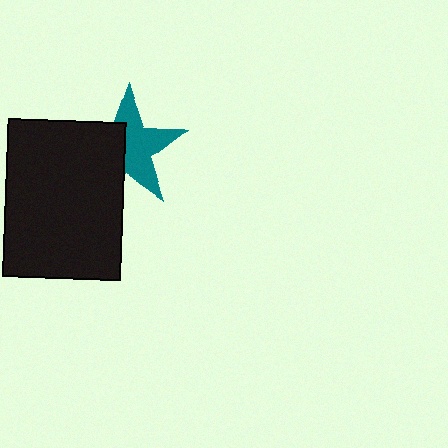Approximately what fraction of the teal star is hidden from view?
Roughly 44% of the teal star is hidden behind the black rectangle.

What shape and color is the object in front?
The object in front is a black rectangle.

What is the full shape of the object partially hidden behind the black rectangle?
The partially hidden object is a teal star.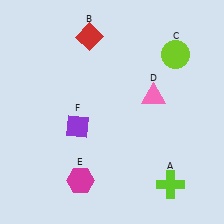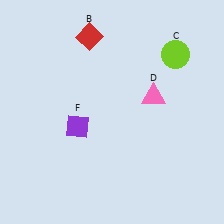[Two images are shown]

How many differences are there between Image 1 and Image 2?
There are 2 differences between the two images.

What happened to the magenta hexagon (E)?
The magenta hexagon (E) was removed in Image 2. It was in the bottom-left area of Image 1.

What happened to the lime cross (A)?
The lime cross (A) was removed in Image 2. It was in the bottom-right area of Image 1.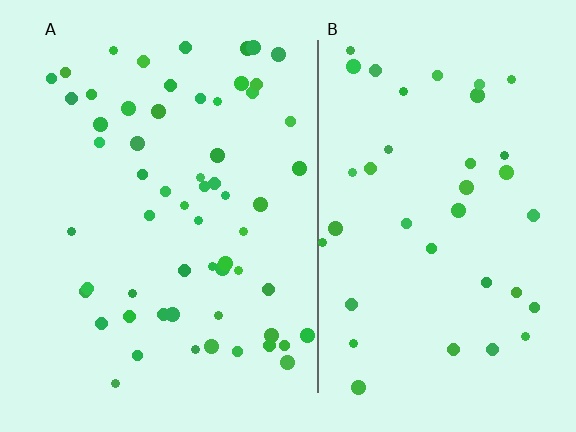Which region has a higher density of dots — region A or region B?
A (the left).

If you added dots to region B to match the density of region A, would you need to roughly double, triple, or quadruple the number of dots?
Approximately double.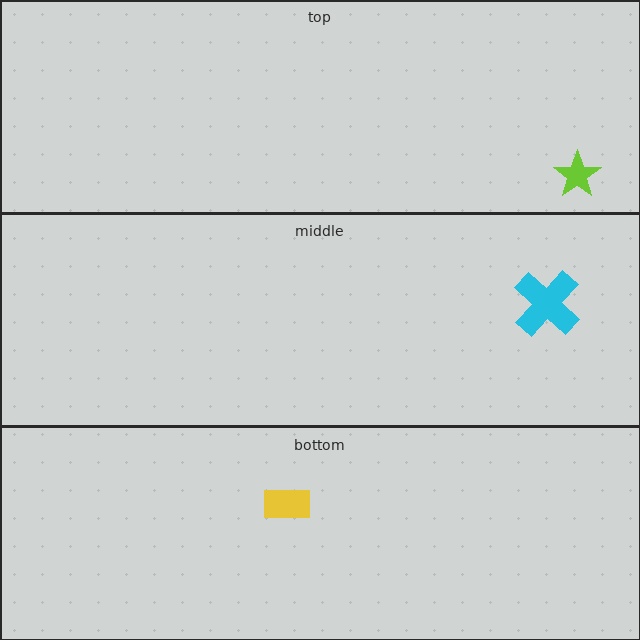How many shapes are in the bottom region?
1.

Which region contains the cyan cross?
The middle region.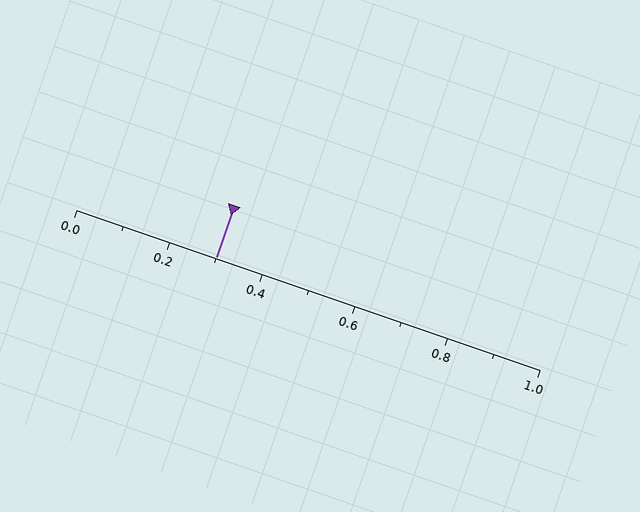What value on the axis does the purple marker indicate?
The marker indicates approximately 0.3.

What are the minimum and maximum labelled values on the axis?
The axis runs from 0.0 to 1.0.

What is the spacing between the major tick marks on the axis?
The major ticks are spaced 0.2 apart.